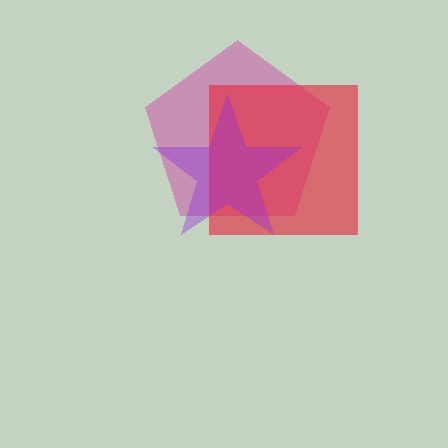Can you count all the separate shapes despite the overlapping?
Yes, there are 3 separate shapes.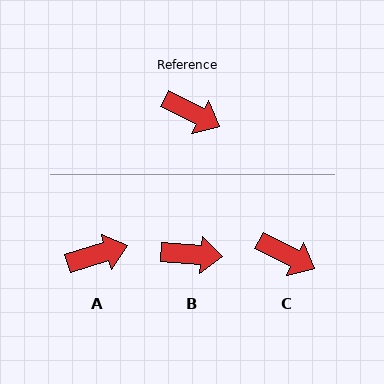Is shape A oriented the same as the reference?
No, it is off by about 43 degrees.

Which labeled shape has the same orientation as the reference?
C.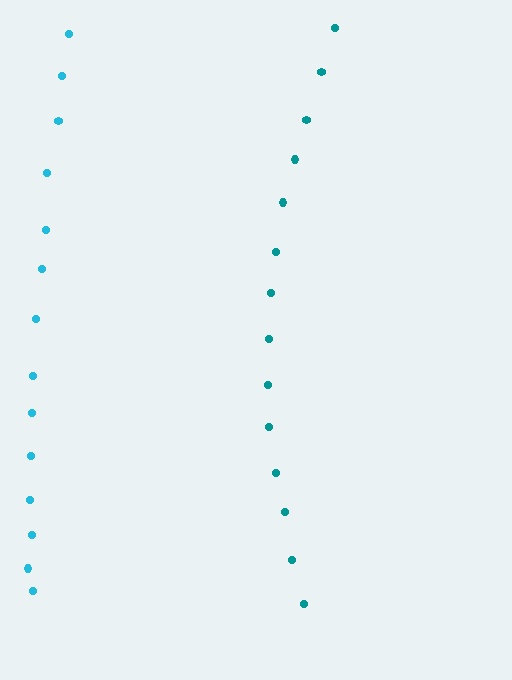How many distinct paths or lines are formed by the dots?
There are 2 distinct paths.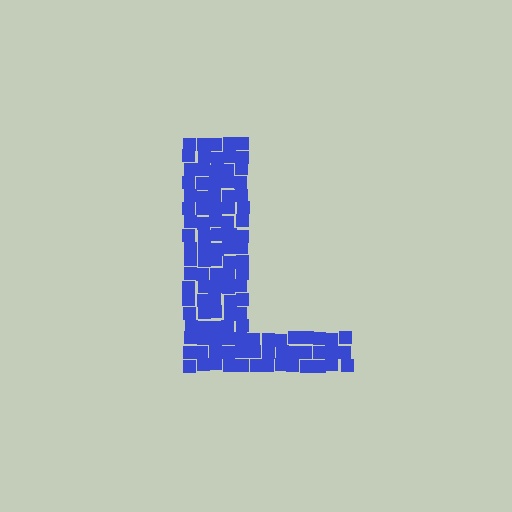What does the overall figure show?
The overall figure shows the letter L.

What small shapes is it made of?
It is made of small squares.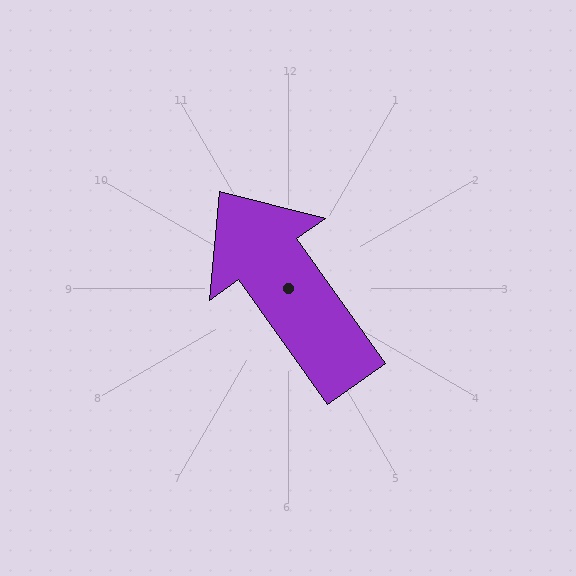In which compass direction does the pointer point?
Northwest.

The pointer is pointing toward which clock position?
Roughly 11 o'clock.